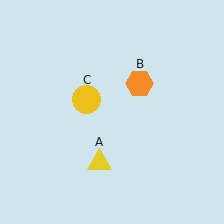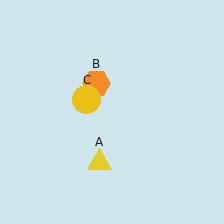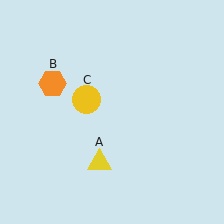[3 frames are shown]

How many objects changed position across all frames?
1 object changed position: orange hexagon (object B).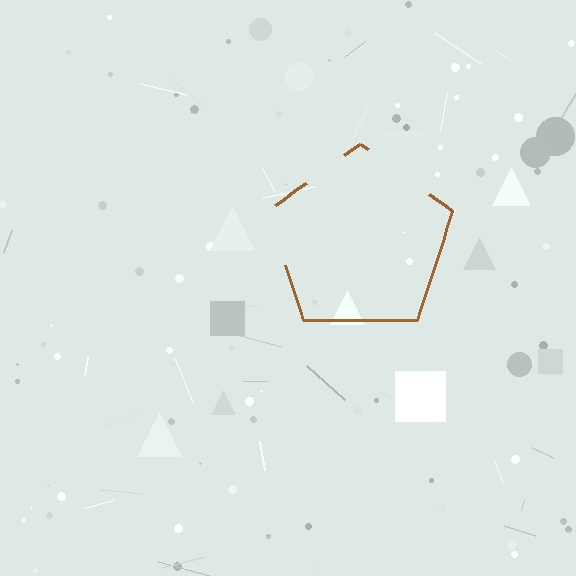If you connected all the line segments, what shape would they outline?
They would outline a pentagon.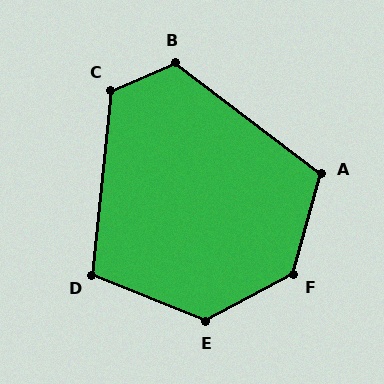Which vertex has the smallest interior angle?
D, at approximately 107 degrees.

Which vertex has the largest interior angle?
F, at approximately 134 degrees.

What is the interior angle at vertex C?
Approximately 119 degrees (obtuse).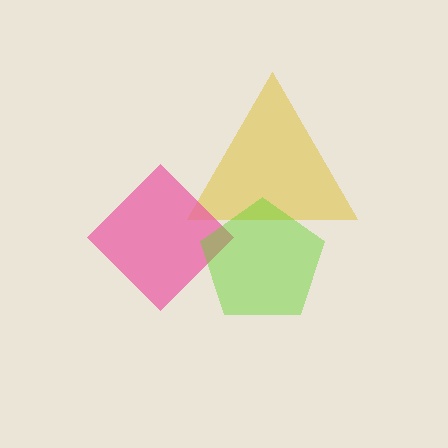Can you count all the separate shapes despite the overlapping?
Yes, there are 3 separate shapes.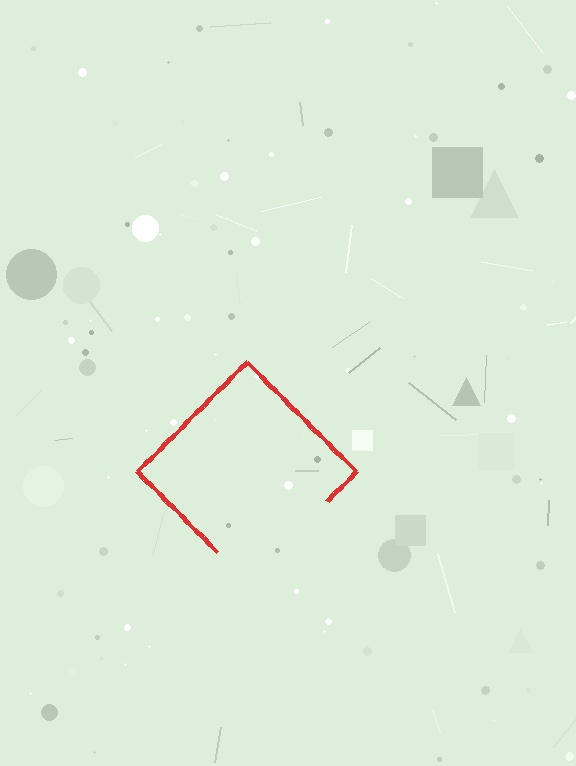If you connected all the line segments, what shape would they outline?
They would outline a diamond.